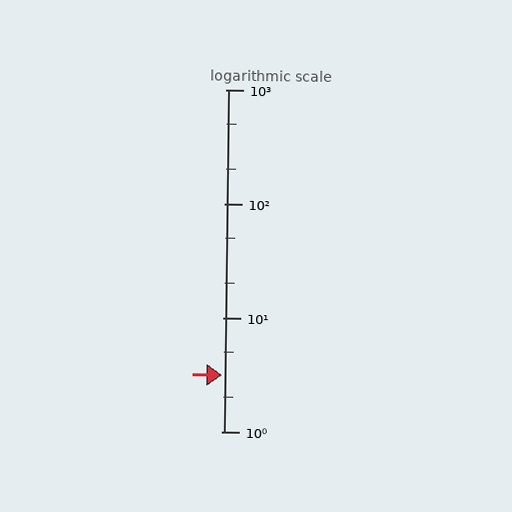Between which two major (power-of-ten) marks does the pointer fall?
The pointer is between 1 and 10.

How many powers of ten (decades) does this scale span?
The scale spans 3 decades, from 1 to 1000.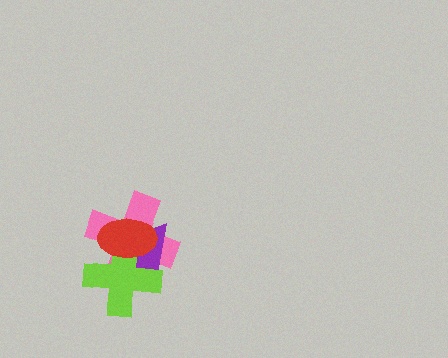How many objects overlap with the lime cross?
3 objects overlap with the lime cross.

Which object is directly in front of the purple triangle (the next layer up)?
The lime cross is directly in front of the purple triangle.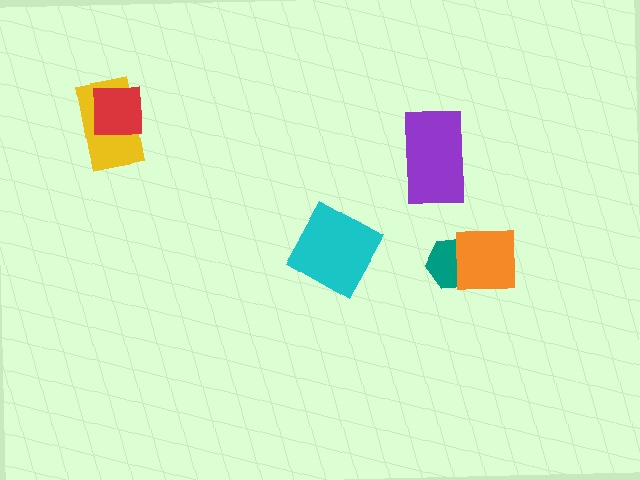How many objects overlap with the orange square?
1 object overlaps with the orange square.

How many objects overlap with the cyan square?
0 objects overlap with the cyan square.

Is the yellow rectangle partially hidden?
Yes, it is partially covered by another shape.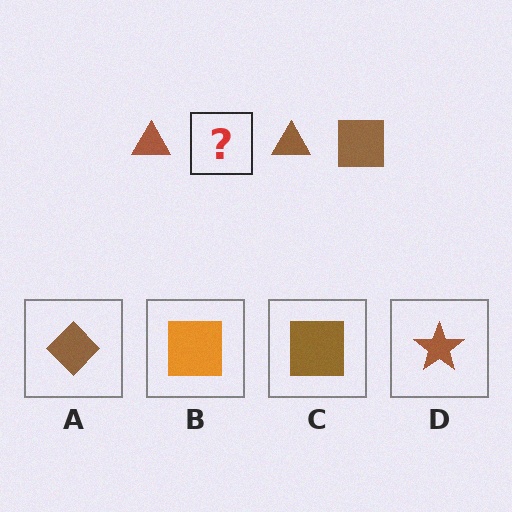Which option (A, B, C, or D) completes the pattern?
C.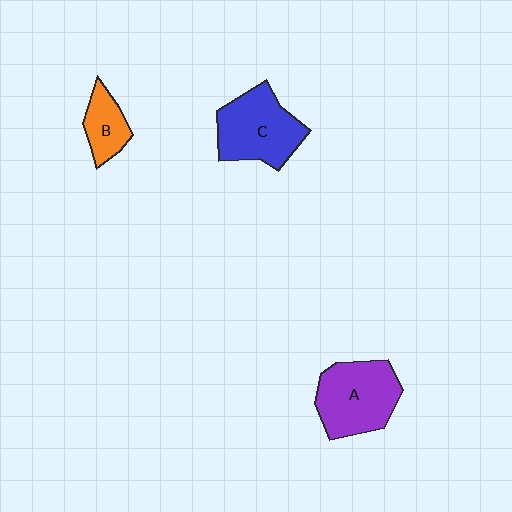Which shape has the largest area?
Shape A (purple).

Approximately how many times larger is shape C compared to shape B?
Approximately 2.1 times.